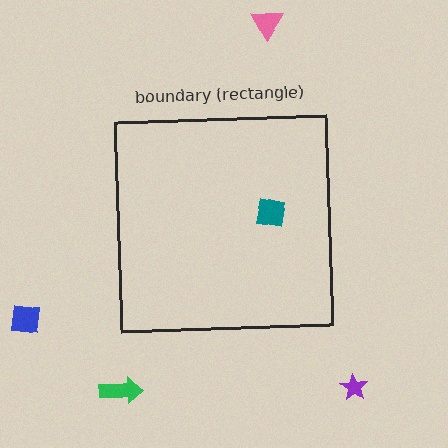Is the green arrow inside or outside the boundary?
Outside.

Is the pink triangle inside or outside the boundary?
Outside.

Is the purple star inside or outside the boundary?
Outside.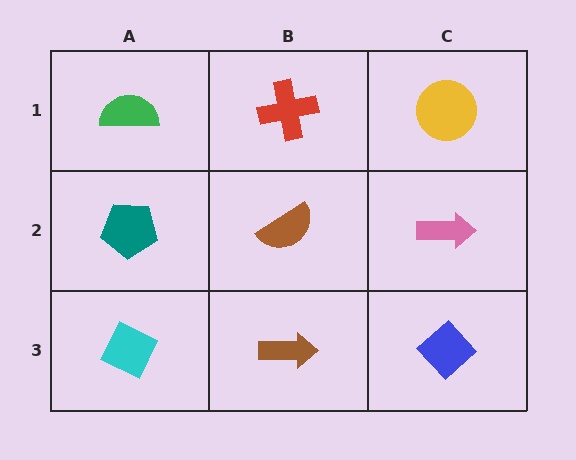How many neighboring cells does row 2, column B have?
4.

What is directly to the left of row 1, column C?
A red cross.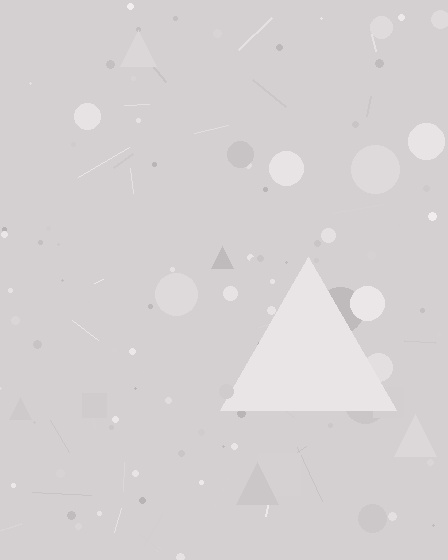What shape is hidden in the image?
A triangle is hidden in the image.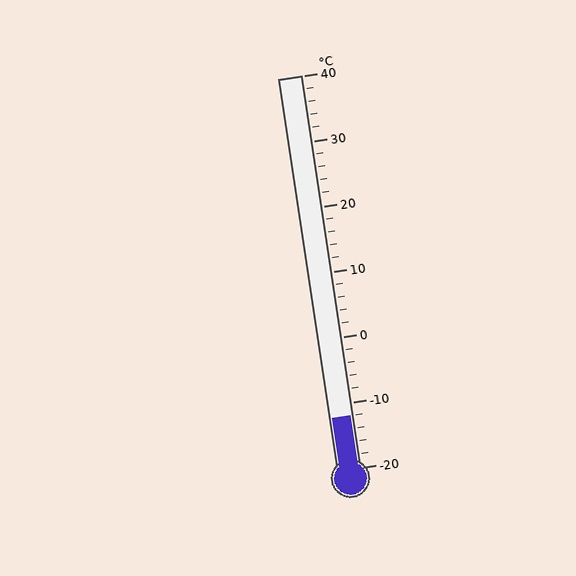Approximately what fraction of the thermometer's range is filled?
The thermometer is filled to approximately 15% of its range.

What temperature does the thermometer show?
The thermometer shows approximately -12°C.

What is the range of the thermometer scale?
The thermometer scale ranges from -20°C to 40°C.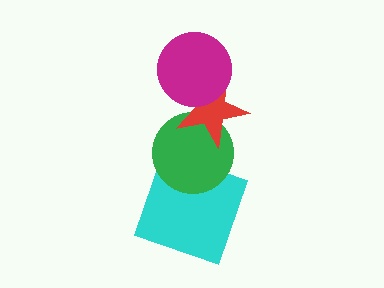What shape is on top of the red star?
The magenta circle is on top of the red star.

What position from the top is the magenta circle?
The magenta circle is 1st from the top.